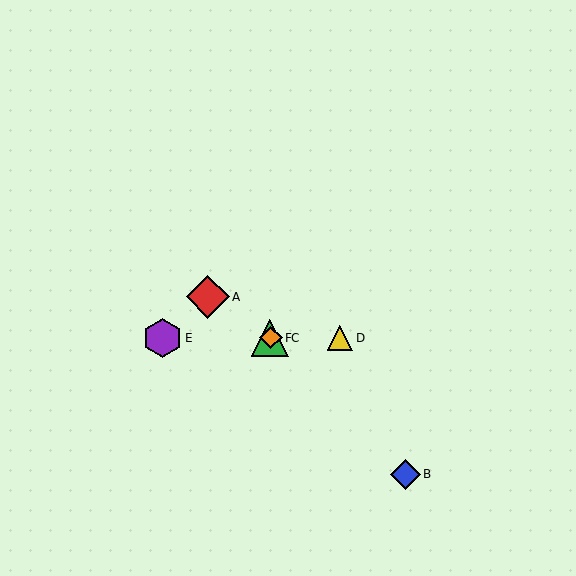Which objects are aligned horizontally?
Objects C, D, E, F are aligned horizontally.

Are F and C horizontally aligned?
Yes, both are at y≈338.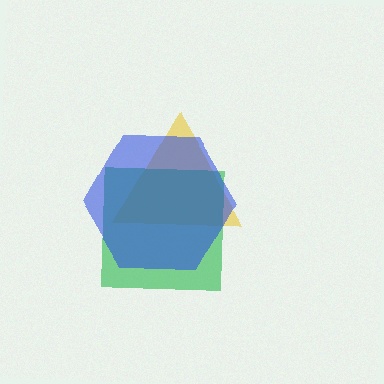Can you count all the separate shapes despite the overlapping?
Yes, there are 3 separate shapes.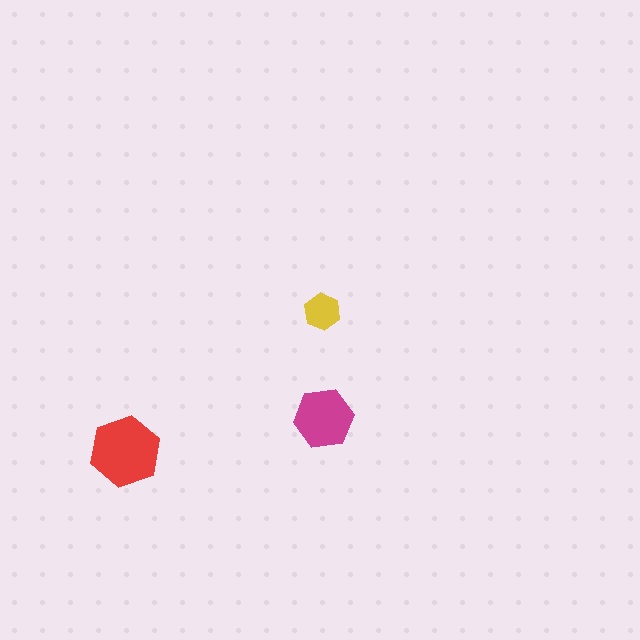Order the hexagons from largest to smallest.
the red one, the magenta one, the yellow one.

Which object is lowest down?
The red hexagon is bottommost.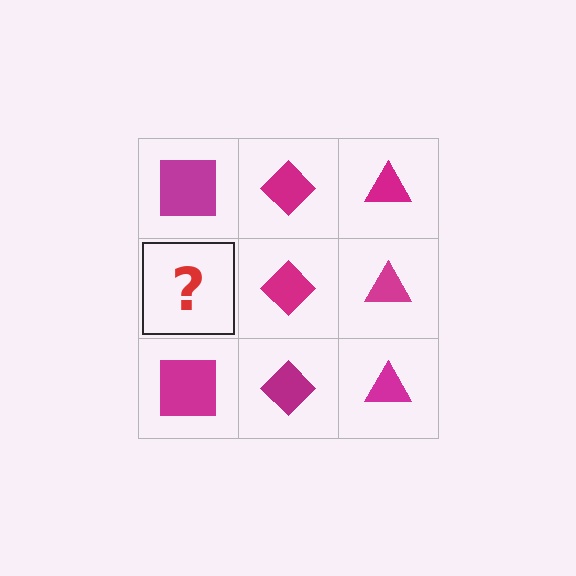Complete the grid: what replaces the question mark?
The question mark should be replaced with a magenta square.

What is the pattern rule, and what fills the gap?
The rule is that each column has a consistent shape. The gap should be filled with a magenta square.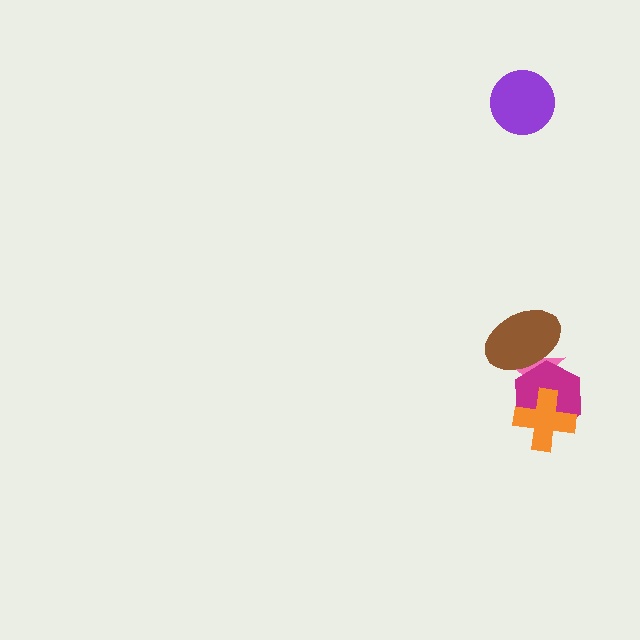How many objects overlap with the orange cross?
2 objects overlap with the orange cross.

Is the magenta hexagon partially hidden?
Yes, it is partially covered by another shape.